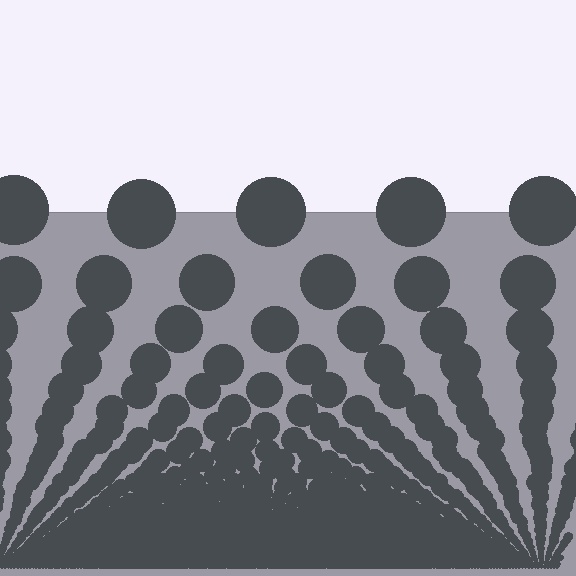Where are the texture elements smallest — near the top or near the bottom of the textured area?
Near the bottom.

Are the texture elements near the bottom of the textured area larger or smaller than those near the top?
Smaller. The gradient is inverted — elements near the bottom are smaller and denser.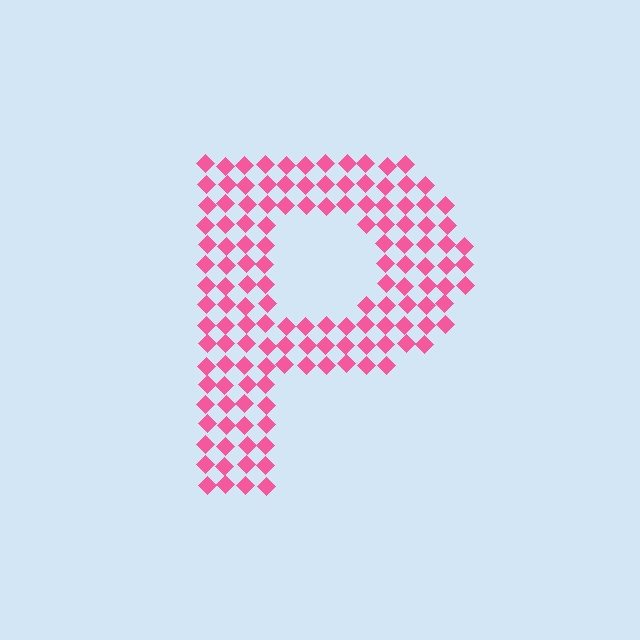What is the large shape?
The large shape is the letter P.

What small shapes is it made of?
It is made of small diamonds.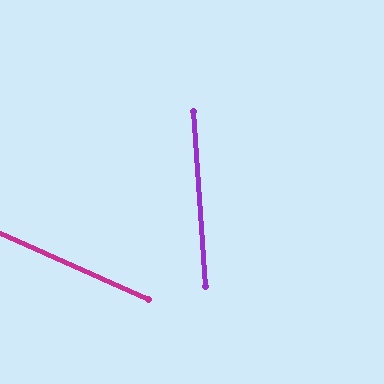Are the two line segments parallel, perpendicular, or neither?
Neither parallel nor perpendicular — they differ by about 62°.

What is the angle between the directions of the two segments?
Approximately 62 degrees.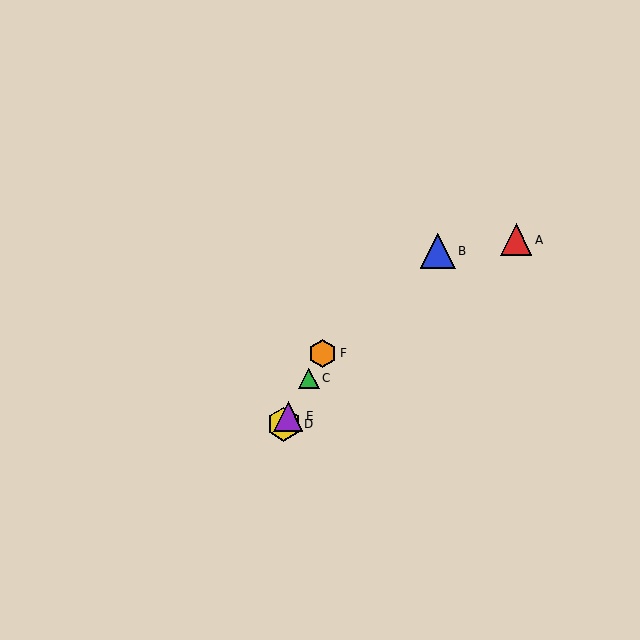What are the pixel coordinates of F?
Object F is at (323, 353).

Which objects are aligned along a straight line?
Objects C, D, E, F are aligned along a straight line.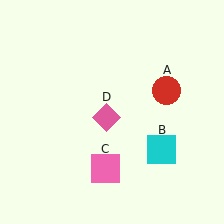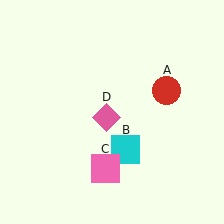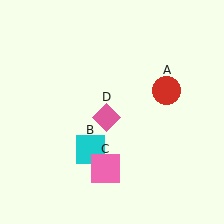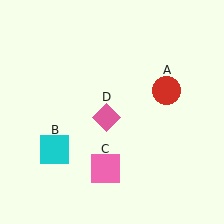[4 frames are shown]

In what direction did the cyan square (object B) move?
The cyan square (object B) moved left.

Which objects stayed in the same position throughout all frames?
Red circle (object A) and pink square (object C) and pink diamond (object D) remained stationary.